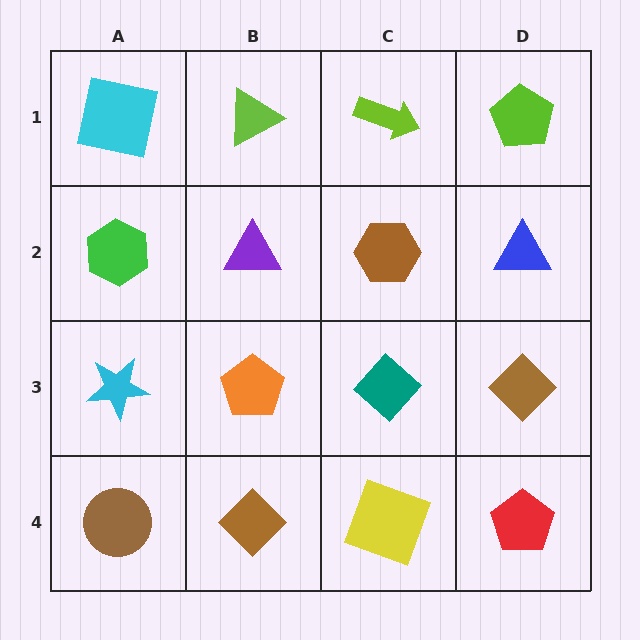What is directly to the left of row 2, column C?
A purple triangle.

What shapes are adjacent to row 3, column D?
A blue triangle (row 2, column D), a red pentagon (row 4, column D), a teal diamond (row 3, column C).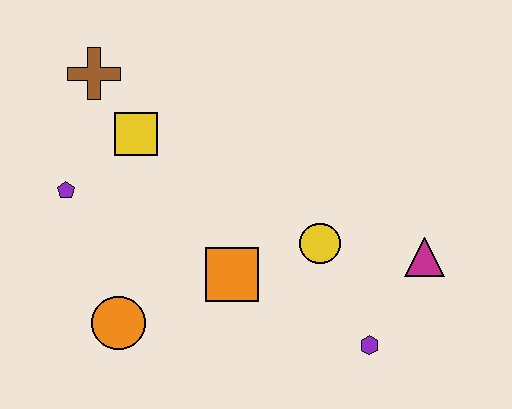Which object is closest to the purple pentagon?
The yellow square is closest to the purple pentagon.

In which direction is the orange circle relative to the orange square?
The orange circle is to the left of the orange square.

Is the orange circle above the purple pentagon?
No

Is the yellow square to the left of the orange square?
Yes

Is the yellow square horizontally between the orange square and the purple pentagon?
Yes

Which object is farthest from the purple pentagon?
The magenta triangle is farthest from the purple pentagon.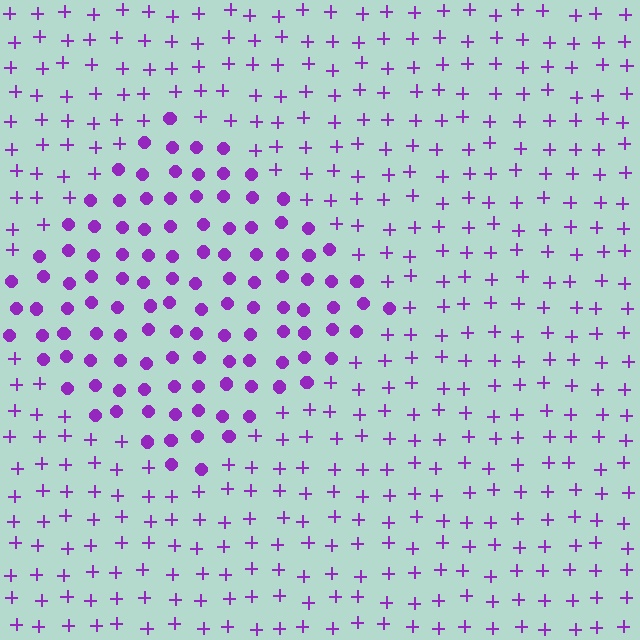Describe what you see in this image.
The image is filled with small purple elements arranged in a uniform grid. A diamond-shaped region contains circles, while the surrounding area contains plus signs. The boundary is defined purely by the change in element shape.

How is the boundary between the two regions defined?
The boundary is defined by a change in element shape: circles inside vs. plus signs outside. All elements share the same color and spacing.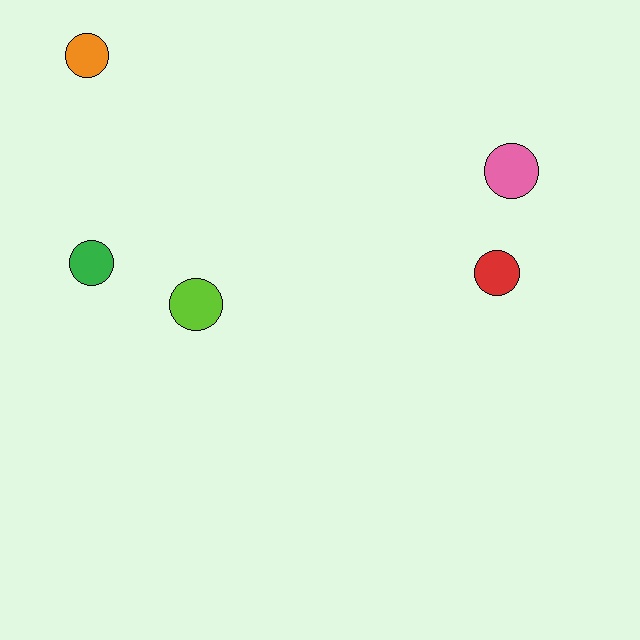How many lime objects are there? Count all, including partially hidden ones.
There is 1 lime object.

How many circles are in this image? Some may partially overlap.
There are 5 circles.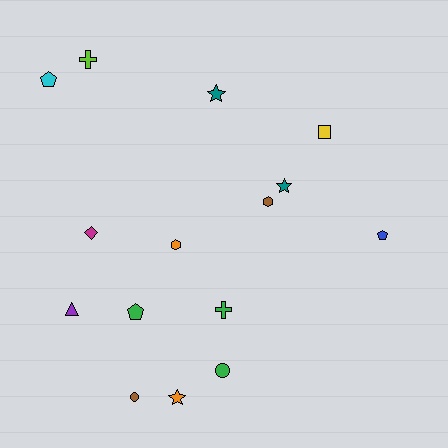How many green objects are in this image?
There are 3 green objects.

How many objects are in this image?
There are 15 objects.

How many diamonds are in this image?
There is 1 diamond.